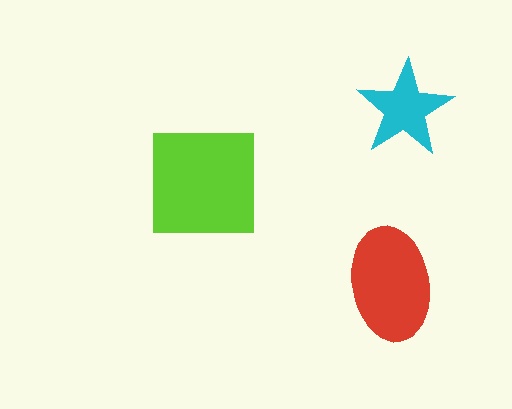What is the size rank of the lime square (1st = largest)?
1st.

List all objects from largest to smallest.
The lime square, the red ellipse, the cyan star.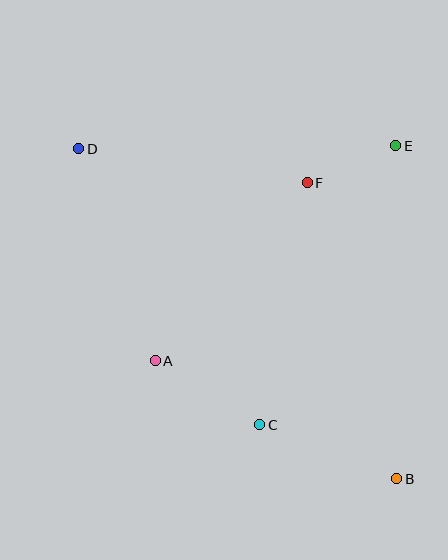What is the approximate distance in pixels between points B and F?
The distance between B and F is approximately 309 pixels.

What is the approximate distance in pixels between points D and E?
The distance between D and E is approximately 317 pixels.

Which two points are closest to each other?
Points E and F are closest to each other.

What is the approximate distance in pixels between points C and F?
The distance between C and F is approximately 247 pixels.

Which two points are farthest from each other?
Points B and D are farthest from each other.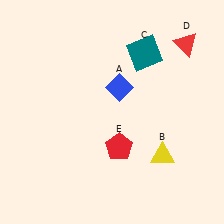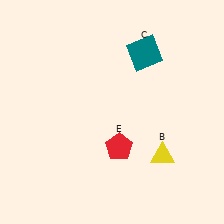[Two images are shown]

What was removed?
The red triangle (D), the blue diamond (A) were removed in Image 2.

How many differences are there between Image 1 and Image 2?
There are 2 differences between the two images.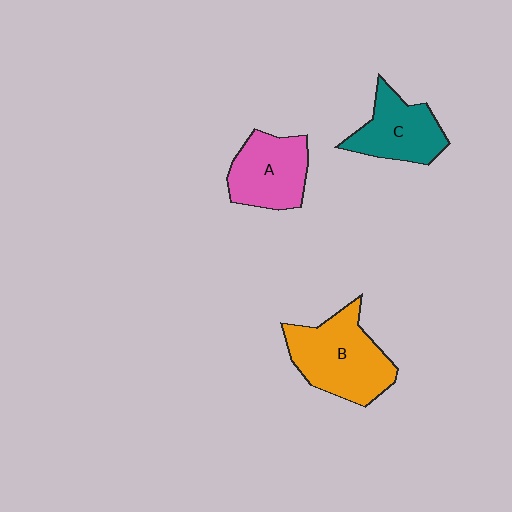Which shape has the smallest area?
Shape C (teal).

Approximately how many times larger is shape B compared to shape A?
Approximately 1.3 times.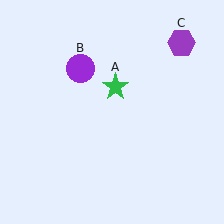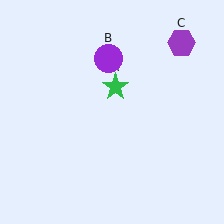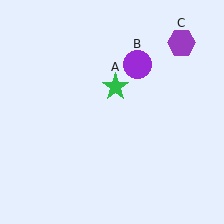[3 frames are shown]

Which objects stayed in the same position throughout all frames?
Green star (object A) and purple hexagon (object C) remained stationary.